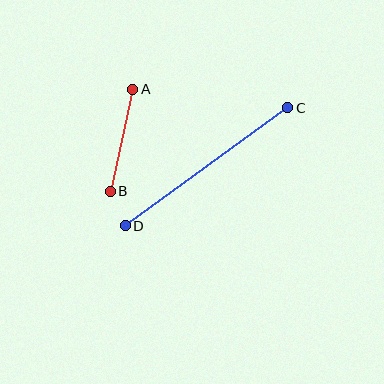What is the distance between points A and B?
The distance is approximately 104 pixels.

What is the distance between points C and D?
The distance is approximately 201 pixels.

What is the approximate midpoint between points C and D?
The midpoint is at approximately (207, 167) pixels.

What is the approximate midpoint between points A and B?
The midpoint is at approximately (122, 140) pixels.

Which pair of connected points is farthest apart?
Points C and D are farthest apart.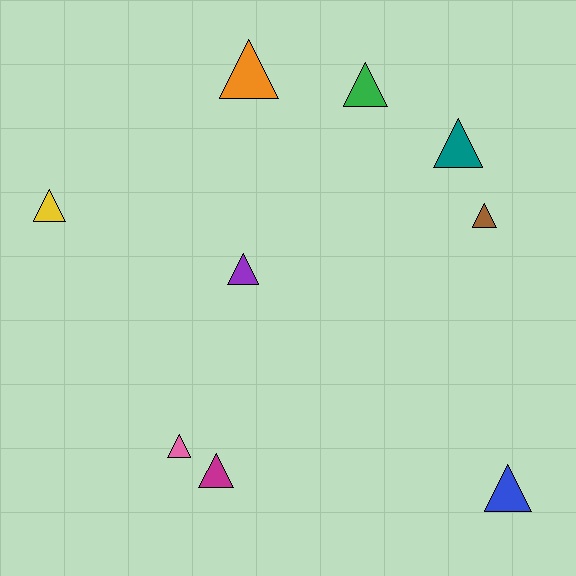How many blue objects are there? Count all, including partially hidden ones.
There is 1 blue object.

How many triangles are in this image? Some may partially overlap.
There are 9 triangles.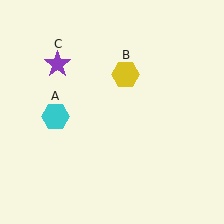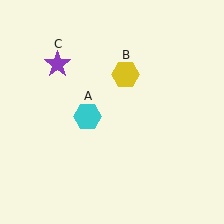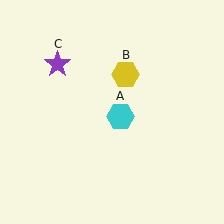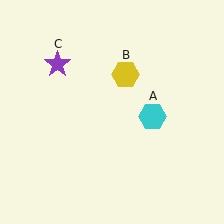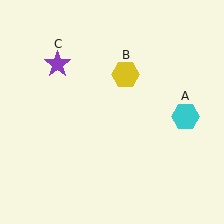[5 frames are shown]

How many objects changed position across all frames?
1 object changed position: cyan hexagon (object A).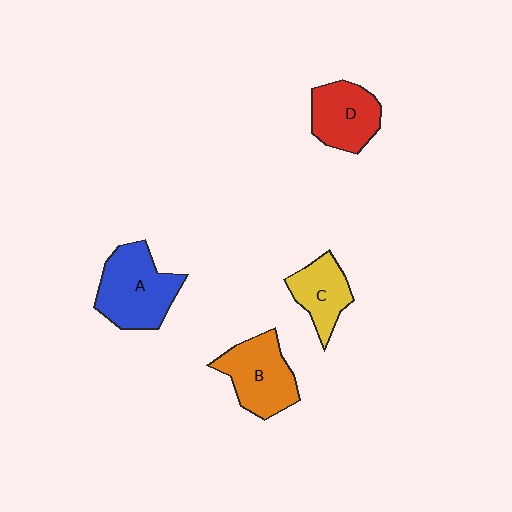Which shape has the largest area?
Shape A (blue).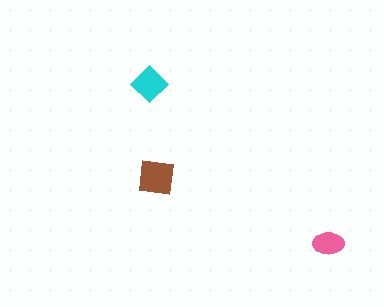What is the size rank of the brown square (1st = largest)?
1st.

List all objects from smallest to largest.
The pink ellipse, the cyan diamond, the brown square.